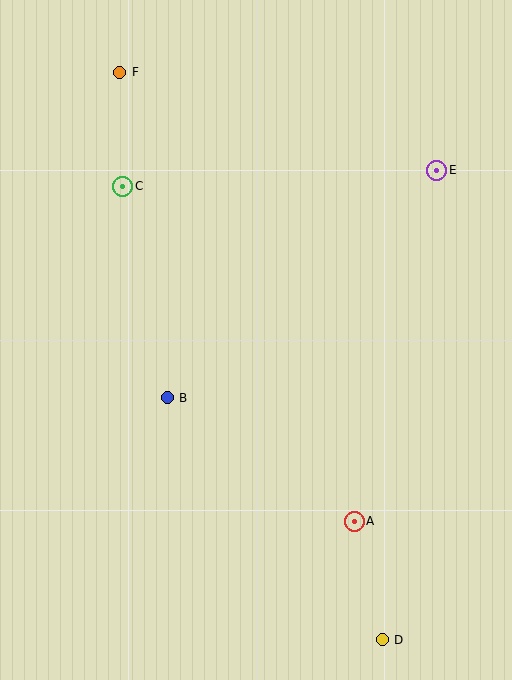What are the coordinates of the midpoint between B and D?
The midpoint between B and D is at (275, 519).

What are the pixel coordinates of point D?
Point D is at (382, 640).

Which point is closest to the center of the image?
Point B at (167, 398) is closest to the center.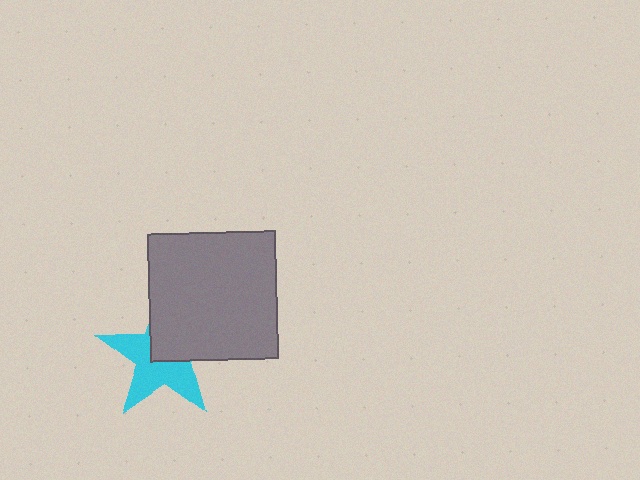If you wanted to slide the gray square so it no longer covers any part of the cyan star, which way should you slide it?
Slide it toward the upper-right — that is the most direct way to separate the two shapes.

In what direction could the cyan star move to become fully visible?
The cyan star could move toward the lower-left. That would shift it out from behind the gray square entirely.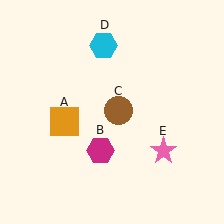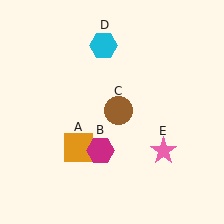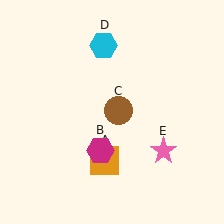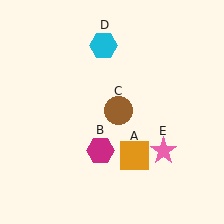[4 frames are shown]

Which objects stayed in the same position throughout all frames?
Magenta hexagon (object B) and brown circle (object C) and cyan hexagon (object D) and pink star (object E) remained stationary.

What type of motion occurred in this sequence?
The orange square (object A) rotated counterclockwise around the center of the scene.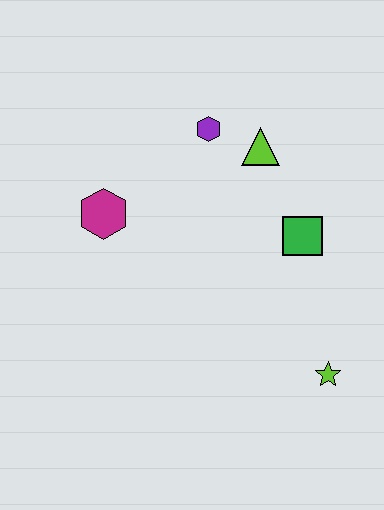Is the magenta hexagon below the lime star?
No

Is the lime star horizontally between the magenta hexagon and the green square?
No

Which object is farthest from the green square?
The magenta hexagon is farthest from the green square.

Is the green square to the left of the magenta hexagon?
No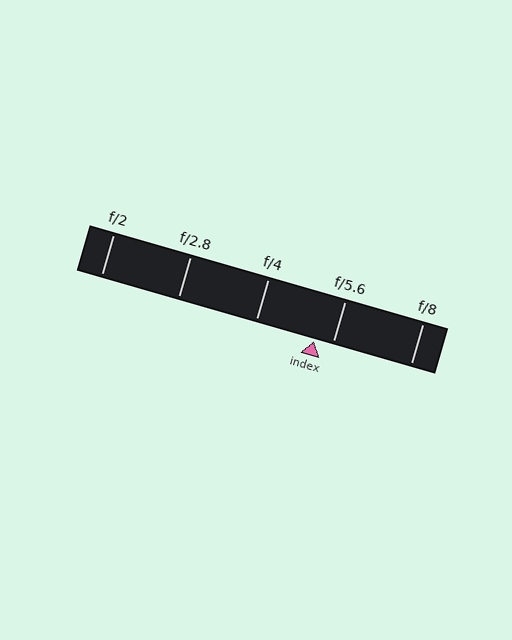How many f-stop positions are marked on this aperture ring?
There are 5 f-stop positions marked.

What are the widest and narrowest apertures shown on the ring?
The widest aperture shown is f/2 and the narrowest is f/8.